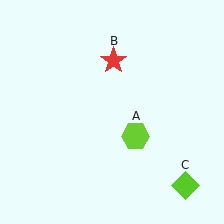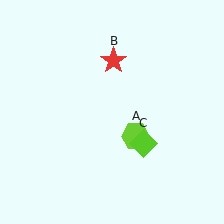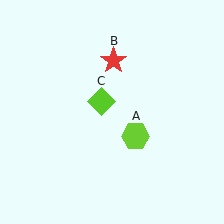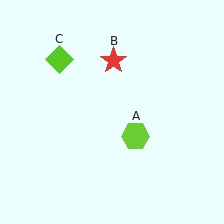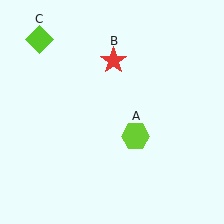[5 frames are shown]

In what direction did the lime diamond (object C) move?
The lime diamond (object C) moved up and to the left.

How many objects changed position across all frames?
1 object changed position: lime diamond (object C).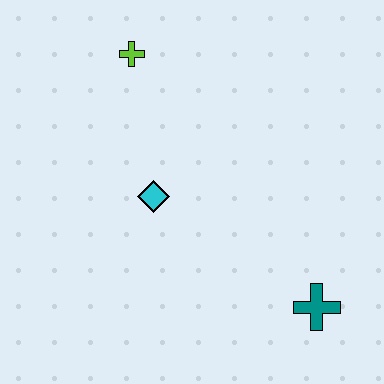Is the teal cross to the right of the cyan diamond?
Yes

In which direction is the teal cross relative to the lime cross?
The teal cross is below the lime cross.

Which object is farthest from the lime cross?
The teal cross is farthest from the lime cross.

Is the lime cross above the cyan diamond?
Yes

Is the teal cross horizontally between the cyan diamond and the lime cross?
No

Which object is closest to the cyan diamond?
The lime cross is closest to the cyan diamond.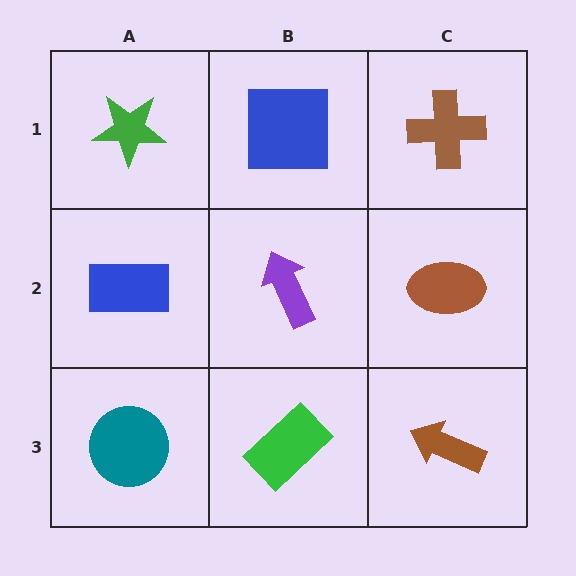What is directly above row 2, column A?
A green star.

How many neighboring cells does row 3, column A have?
2.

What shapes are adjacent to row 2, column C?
A brown cross (row 1, column C), a brown arrow (row 3, column C), a purple arrow (row 2, column B).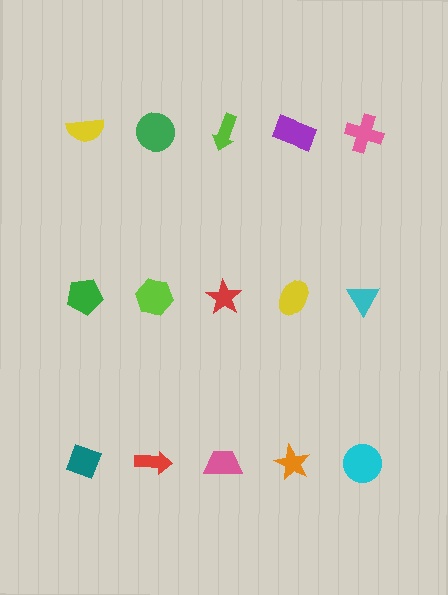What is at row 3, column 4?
An orange star.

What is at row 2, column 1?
A green pentagon.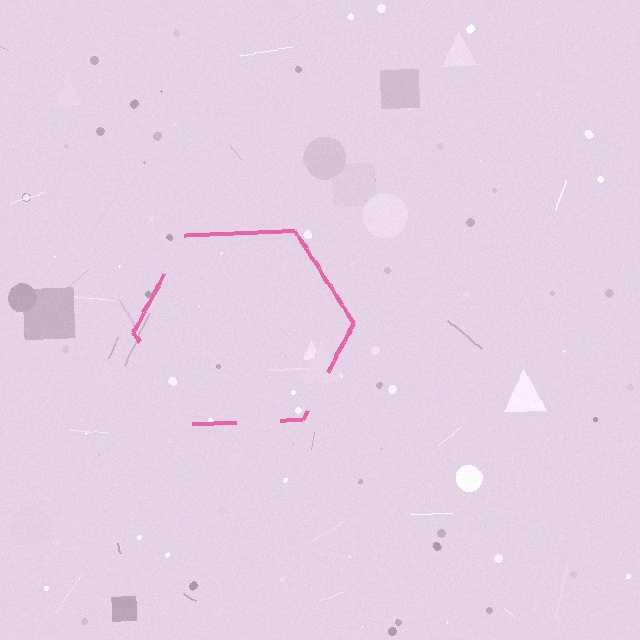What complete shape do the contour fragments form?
The contour fragments form a hexagon.